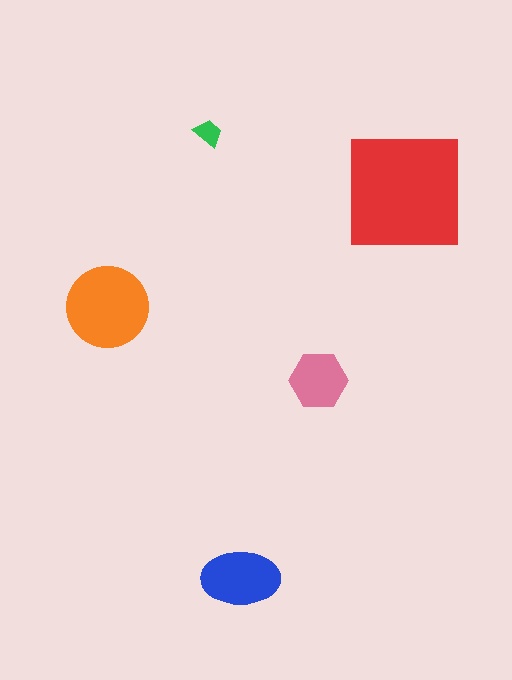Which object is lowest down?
The blue ellipse is bottommost.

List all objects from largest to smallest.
The red square, the orange circle, the blue ellipse, the pink hexagon, the green trapezoid.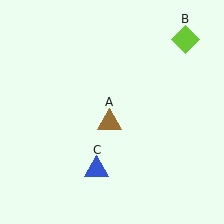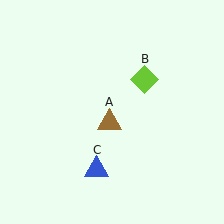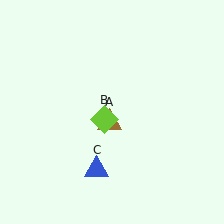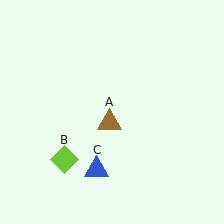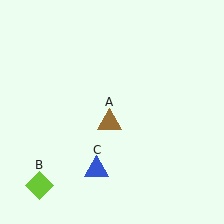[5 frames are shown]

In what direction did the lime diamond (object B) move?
The lime diamond (object B) moved down and to the left.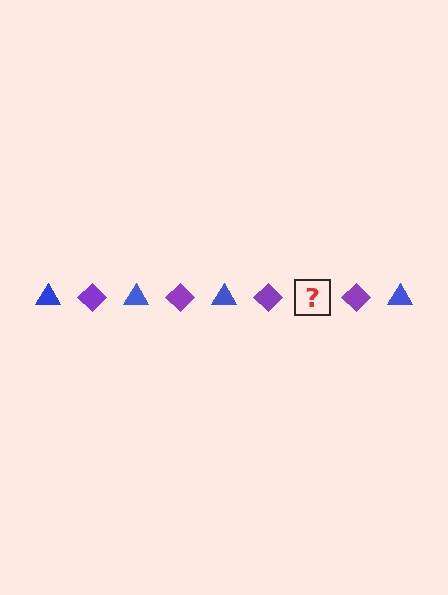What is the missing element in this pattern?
The missing element is a blue triangle.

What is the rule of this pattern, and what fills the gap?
The rule is that the pattern alternates between blue triangle and purple diamond. The gap should be filled with a blue triangle.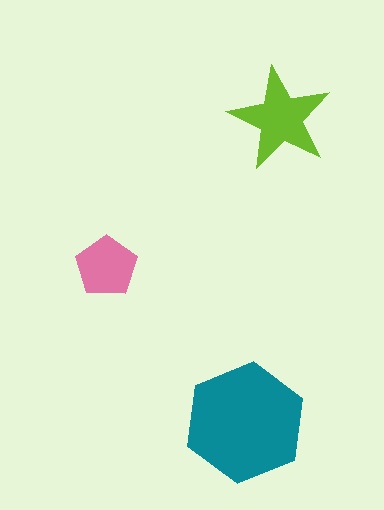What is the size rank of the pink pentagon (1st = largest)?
3rd.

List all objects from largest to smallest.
The teal hexagon, the lime star, the pink pentagon.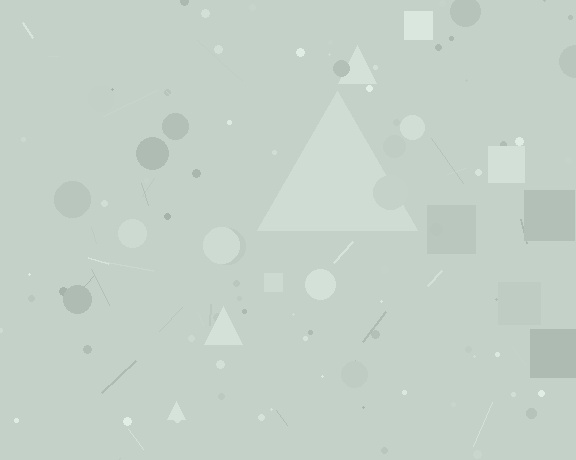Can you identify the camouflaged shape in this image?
The camouflaged shape is a triangle.